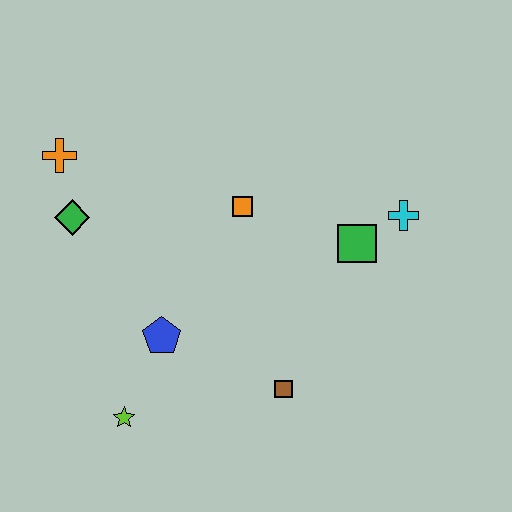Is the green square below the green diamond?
Yes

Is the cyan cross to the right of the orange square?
Yes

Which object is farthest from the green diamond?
The cyan cross is farthest from the green diamond.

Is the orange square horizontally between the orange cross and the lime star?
No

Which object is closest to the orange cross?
The green diamond is closest to the orange cross.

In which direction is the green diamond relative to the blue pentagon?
The green diamond is above the blue pentagon.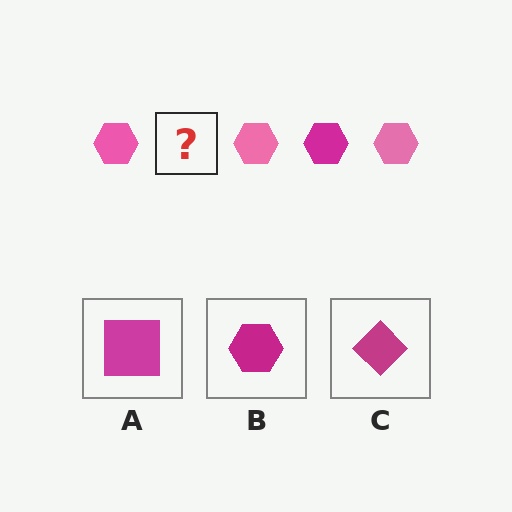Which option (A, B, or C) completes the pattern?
B.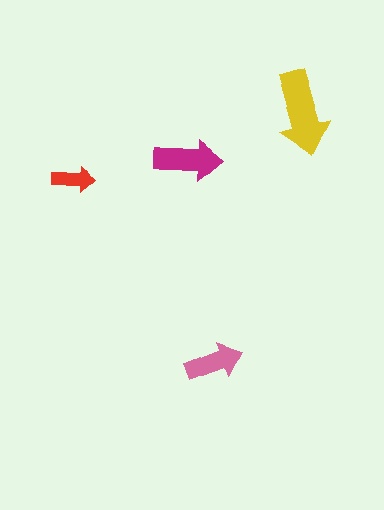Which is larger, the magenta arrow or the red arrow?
The magenta one.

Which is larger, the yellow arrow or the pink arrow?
The yellow one.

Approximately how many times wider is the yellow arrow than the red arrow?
About 2 times wider.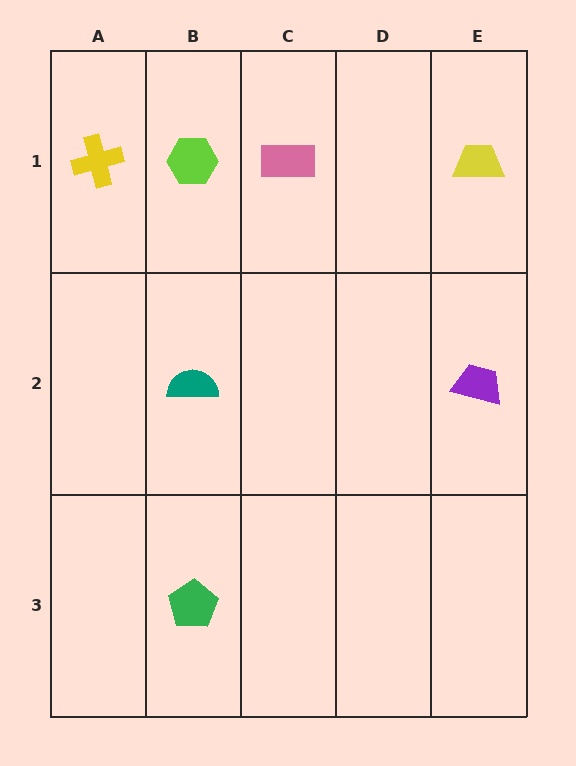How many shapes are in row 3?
1 shape.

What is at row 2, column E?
A purple trapezoid.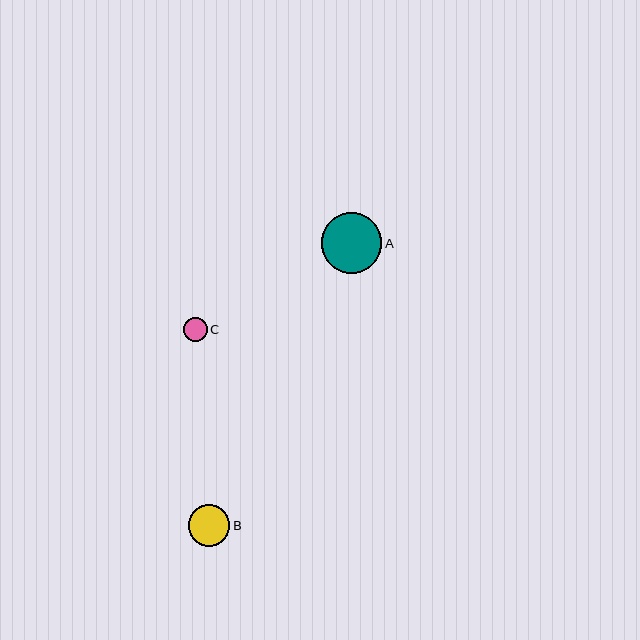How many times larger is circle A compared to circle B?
Circle A is approximately 1.5 times the size of circle B.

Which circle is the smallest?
Circle C is the smallest with a size of approximately 23 pixels.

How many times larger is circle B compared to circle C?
Circle B is approximately 1.8 times the size of circle C.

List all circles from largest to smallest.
From largest to smallest: A, B, C.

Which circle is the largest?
Circle A is the largest with a size of approximately 60 pixels.